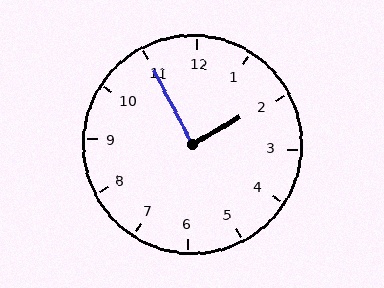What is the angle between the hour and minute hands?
Approximately 88 degrees.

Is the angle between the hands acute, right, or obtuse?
It is right.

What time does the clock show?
1:55.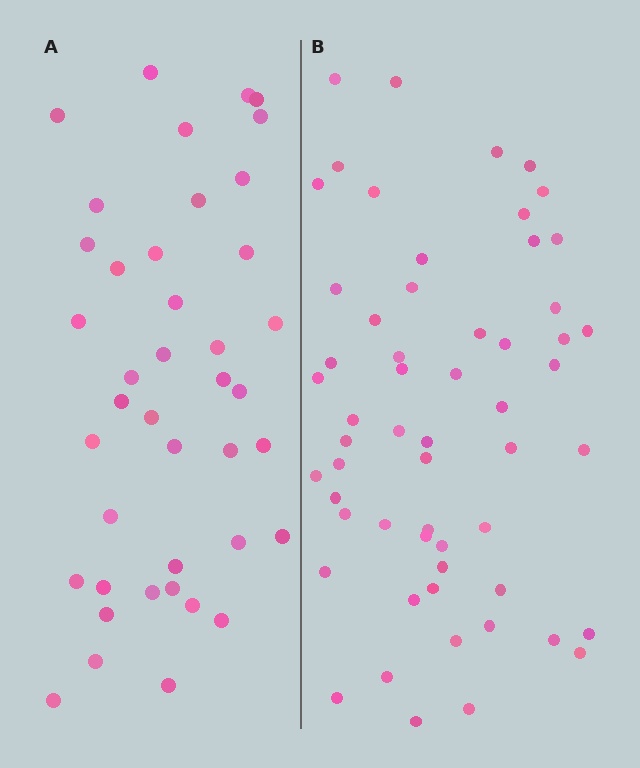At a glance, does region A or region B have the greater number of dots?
Region B (the right region) has more dots.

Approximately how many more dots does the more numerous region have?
Region B has approximately 15 more dots than region A.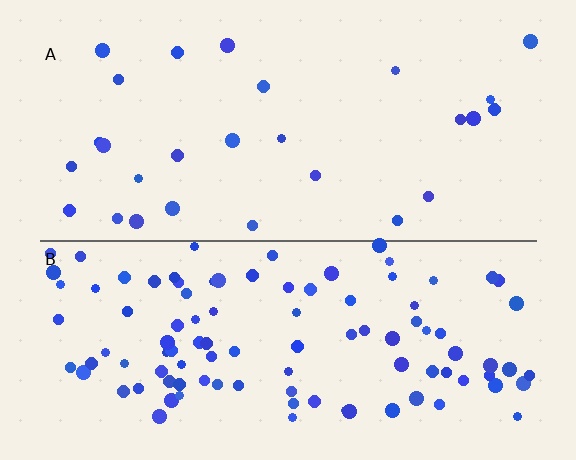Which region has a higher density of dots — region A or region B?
B (the bottom).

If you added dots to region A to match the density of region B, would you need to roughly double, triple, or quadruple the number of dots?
Approximately quadruple.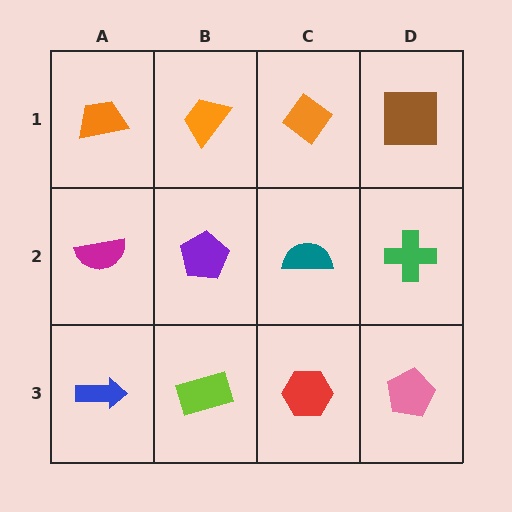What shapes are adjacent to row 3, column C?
A teal semicircle (row 2, column C), a lime rectangle (row 3, column B), a pink pentagon (row 3, column D).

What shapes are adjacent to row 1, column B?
A purple pentagon (row 2, column B), an orange trapezoid (row 1, column A), an orange diamond (row 1, column C).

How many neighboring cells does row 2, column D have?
3.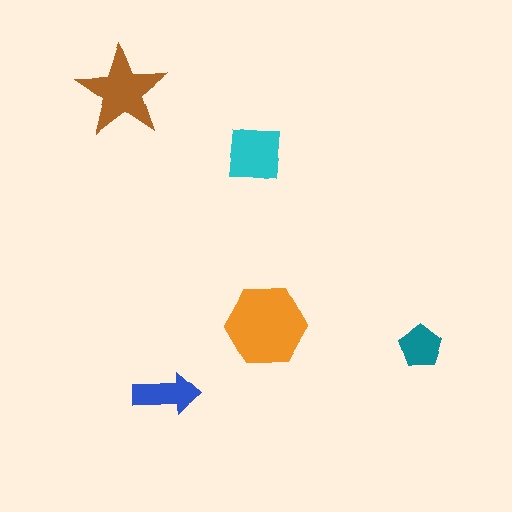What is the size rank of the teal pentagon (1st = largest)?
5th.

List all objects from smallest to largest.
The teal pentagon, the blue arrow, the cyan square, the brown star, the orange hexagon.